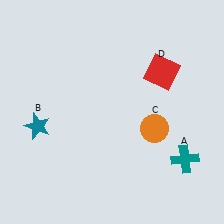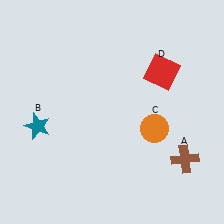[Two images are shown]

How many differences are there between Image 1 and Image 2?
There is 1 difference between the two images.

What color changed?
The cross (A) changed from teal in Image 1 to brown in Image 2.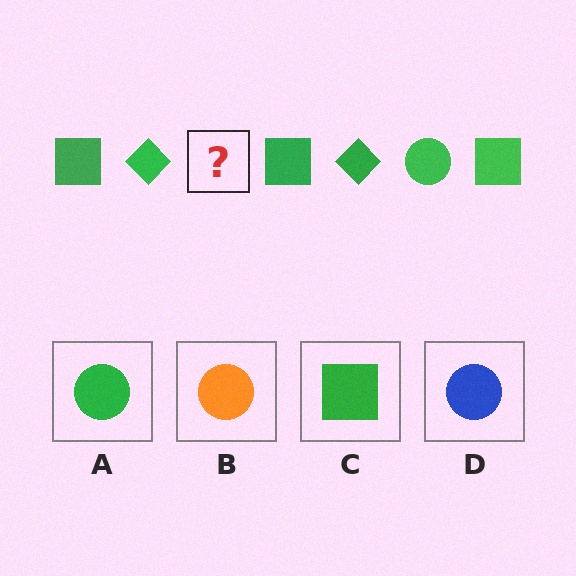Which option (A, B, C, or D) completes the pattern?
A.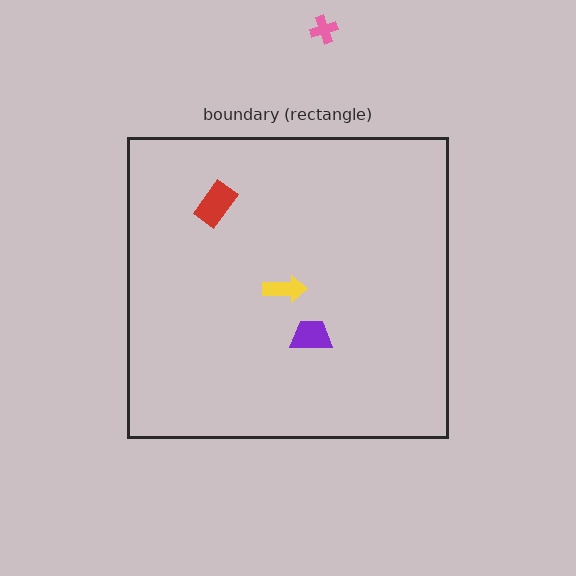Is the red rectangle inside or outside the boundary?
Inside.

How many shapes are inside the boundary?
3 inside, 1 outside.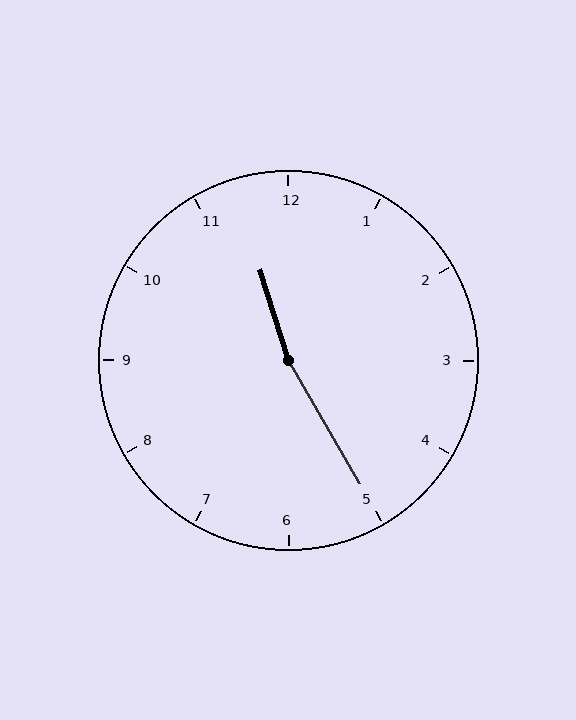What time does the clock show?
11:25.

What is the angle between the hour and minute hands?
Approximately 168 degrees.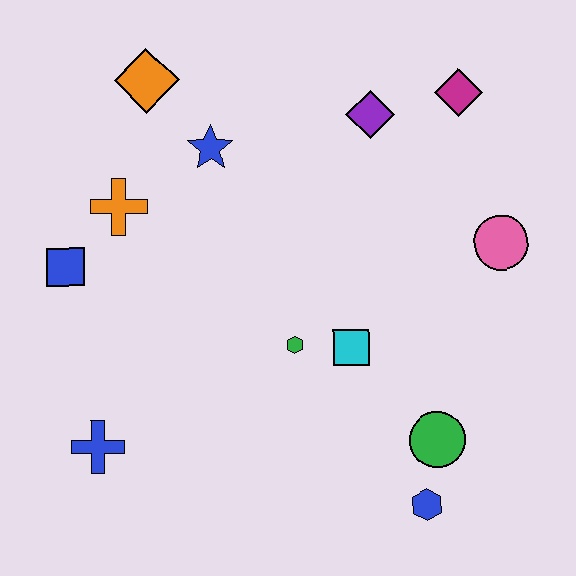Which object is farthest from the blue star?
The blue hexagon is farthest from the blue star.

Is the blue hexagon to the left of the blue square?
No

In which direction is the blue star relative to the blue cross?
The blue star is above the blue cross.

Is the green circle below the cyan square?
Yes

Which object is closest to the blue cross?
The blue square is closest to the blue cross.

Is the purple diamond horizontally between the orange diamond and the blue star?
No